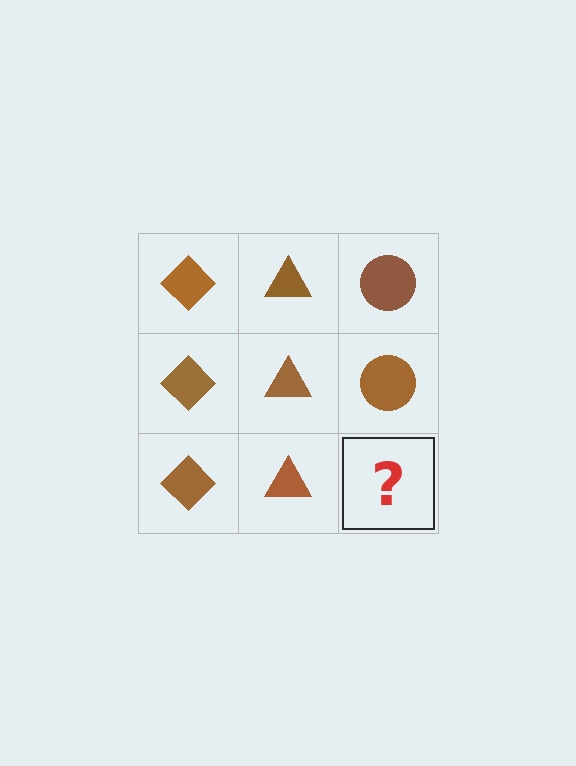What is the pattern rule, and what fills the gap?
The rule is that each column has a consistent shape. The gap should be filled with a brown circle.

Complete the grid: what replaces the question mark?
The question mark should be replaced with a brown circle.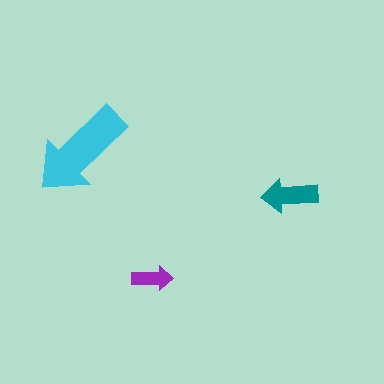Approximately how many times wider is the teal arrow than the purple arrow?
About 1.5 times wider.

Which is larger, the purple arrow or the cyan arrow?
The cyan one.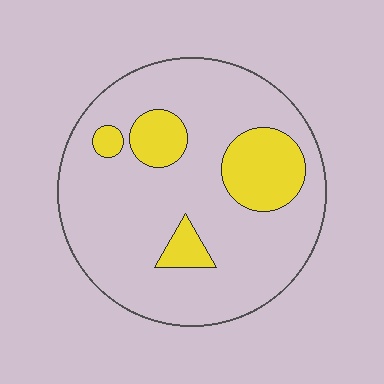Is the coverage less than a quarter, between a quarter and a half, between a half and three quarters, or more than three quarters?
Less than a quarter.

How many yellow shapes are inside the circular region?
4.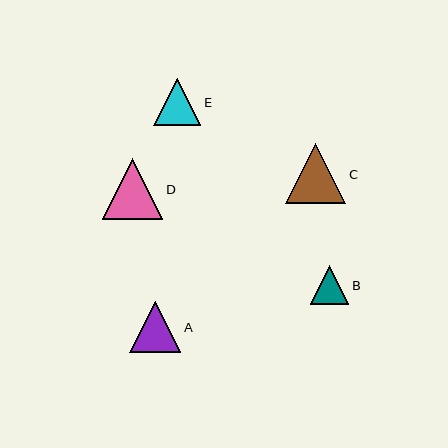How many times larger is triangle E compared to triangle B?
Triangle E is approximately 1.2 times the size of triangle B.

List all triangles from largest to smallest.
From largest to smallest: D, C, A, E, B.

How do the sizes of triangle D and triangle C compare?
Triangle D and triangle C are approximately the same size.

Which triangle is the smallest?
Triangle B is the smallest with a size of approximately 39 pixels.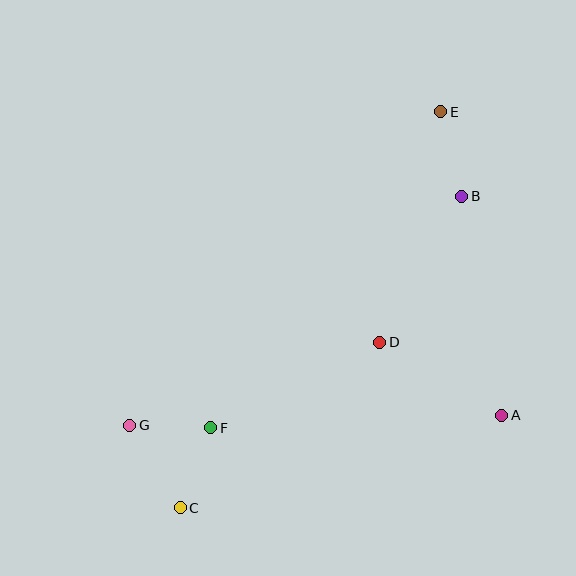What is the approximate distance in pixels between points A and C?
The distance between A and C is approximately 335 pixels.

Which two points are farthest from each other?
Points C and E are farthest from each other.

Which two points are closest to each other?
Points F and G are closest to each other.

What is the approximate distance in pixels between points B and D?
The distance between B and D is approximately 168 pixels.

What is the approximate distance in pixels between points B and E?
The distance between B and E is approximately 87 pixels.